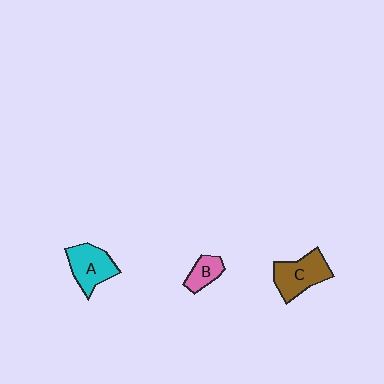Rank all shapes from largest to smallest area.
From largest to smallest: C (brown), A (cyan), B (pink).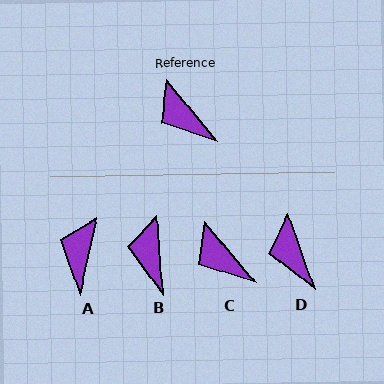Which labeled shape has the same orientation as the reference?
C.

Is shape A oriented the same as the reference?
No, it is off by about 52 degrees.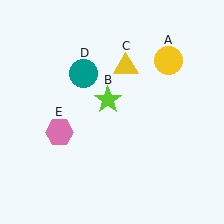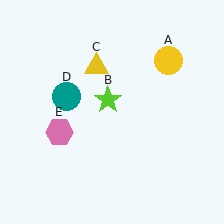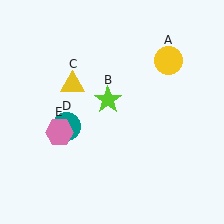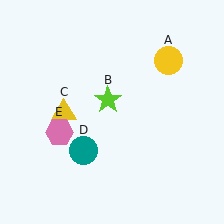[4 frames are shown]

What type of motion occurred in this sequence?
The yellow triangle (object C), teal circle (object D) rotated counterclockwise around the center of the scene.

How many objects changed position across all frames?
2 objects changed position: yellow triangle (object C), teal circle (object D).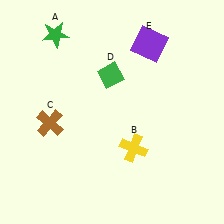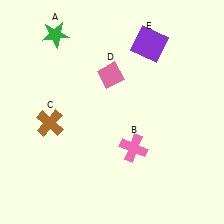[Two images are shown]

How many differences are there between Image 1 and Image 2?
There are 2 differences between the two images.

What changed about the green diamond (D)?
In Image 1, D is green. In Image 2, it changed to pink.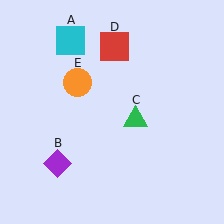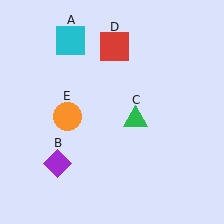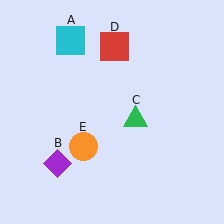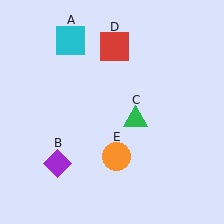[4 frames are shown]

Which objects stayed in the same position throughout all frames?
Cyan square (object A) and purple diamond (object B) and green triangle (object C) and red square (object D) remained stationary.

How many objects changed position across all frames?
1 object changed position: orange circle (object E).